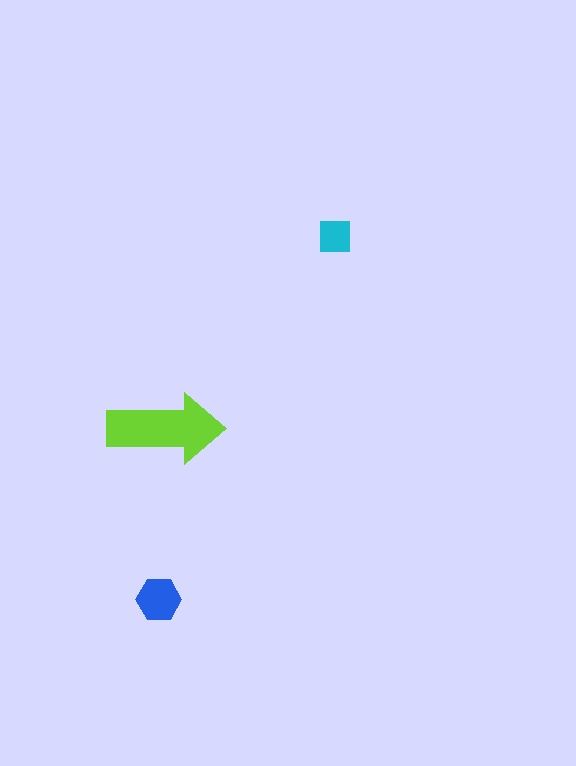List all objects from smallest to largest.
The cyan square, the blue hexagon, the lime arrow.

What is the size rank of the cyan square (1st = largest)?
3rd.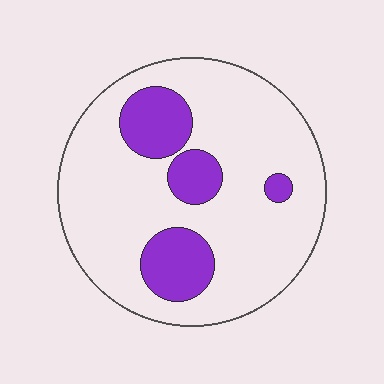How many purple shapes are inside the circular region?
4.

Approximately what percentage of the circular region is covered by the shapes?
Approximately 20%.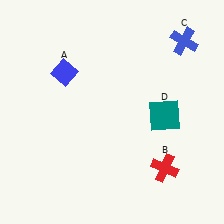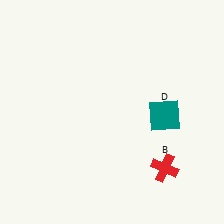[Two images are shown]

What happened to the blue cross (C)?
The blue cross (C) was removed in Image 2. It was in the top-right area of Image 1.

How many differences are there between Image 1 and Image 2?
There are 2 differences between the two images.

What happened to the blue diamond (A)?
The blue diamond (A) was removed in Image 2. It was in the top-left area of Image 1.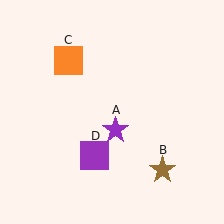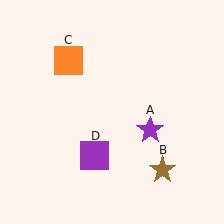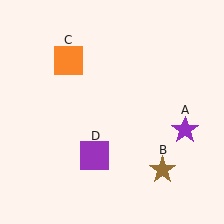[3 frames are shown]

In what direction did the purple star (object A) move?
The purple star (object A) moved right.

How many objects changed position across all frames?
1 object changed position: purple star (object A).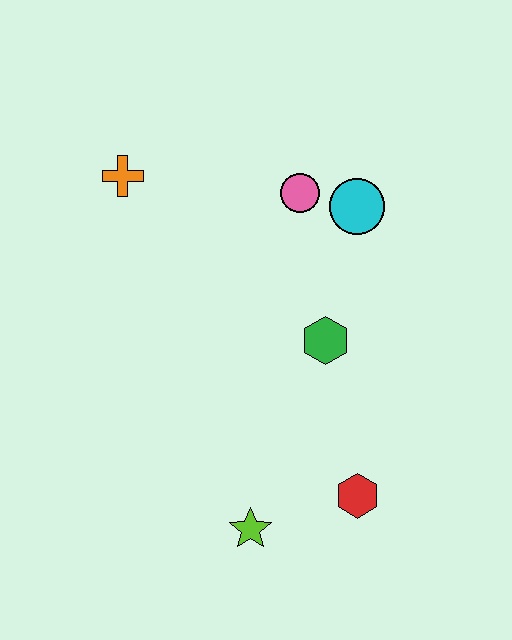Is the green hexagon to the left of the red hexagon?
Yes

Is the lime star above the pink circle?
No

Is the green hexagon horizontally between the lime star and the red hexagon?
Yes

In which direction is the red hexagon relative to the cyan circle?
The red hexagon is below the cyan circle.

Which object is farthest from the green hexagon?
The orange cross is farthest from the green hexagon.